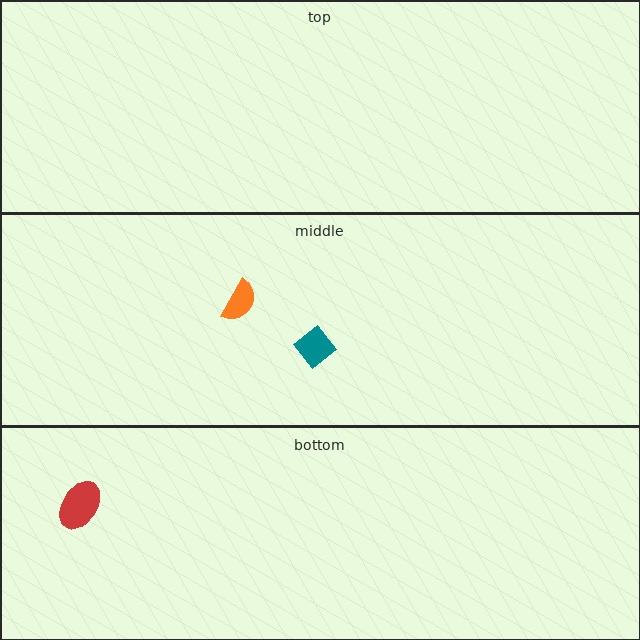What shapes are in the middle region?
The orange semicircle, the teal diamond.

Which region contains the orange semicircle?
The middle region.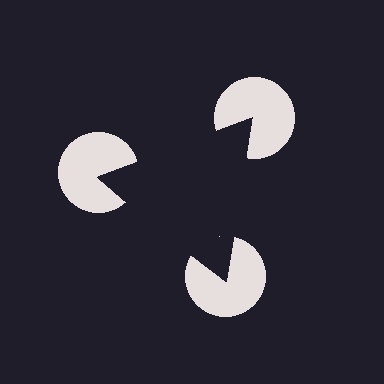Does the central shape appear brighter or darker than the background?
It typically appears slightly darker than the background, even though no actual brightness change is drawn.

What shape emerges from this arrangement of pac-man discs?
An illusory triangle — its edges are inferred from the aligned wedge cuts in the pac-man discs, not physically drawn.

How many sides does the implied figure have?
3 sides.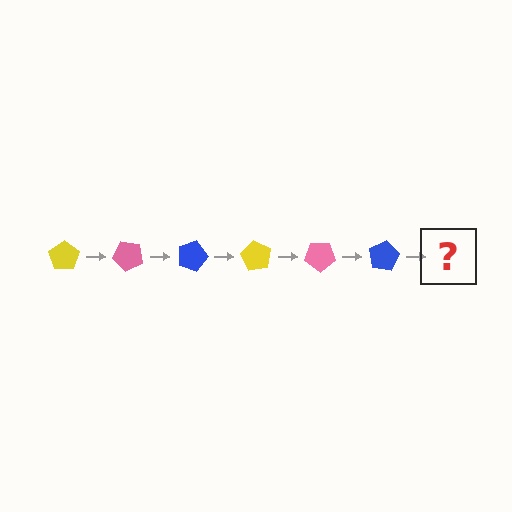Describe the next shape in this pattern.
It should be a yellow pentagon, rotated 270 degrees from the start.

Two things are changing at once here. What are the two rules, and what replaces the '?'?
The two rules are that it rotates 45 degrees each step and the color cycles through yellow, pink, and blue. The '?' should be a yellow pentagon, rotated 270 degrees from the start.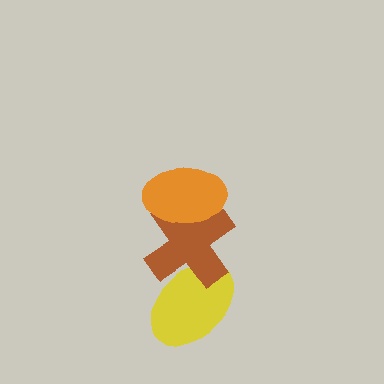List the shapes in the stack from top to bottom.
From top to bottom: the orange ellipse, the brown cross, the yellow ellipse.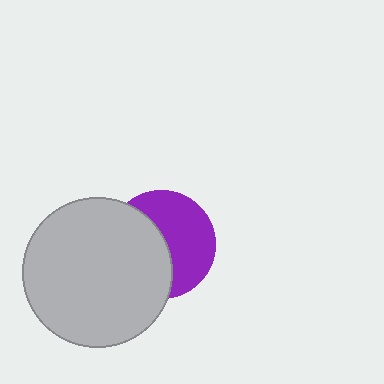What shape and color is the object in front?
The object in front is a light gray circle.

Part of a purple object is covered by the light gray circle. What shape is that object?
It is a circle.